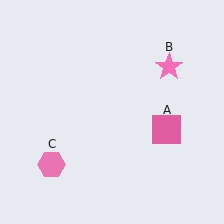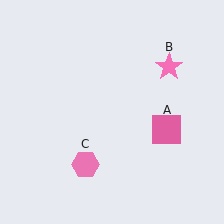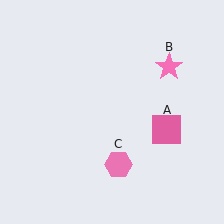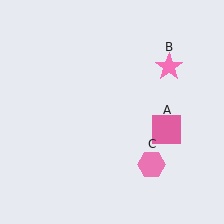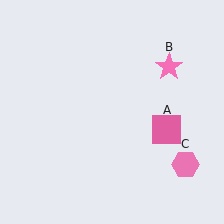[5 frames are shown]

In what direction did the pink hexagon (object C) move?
The pink hexagon (object C) moved right.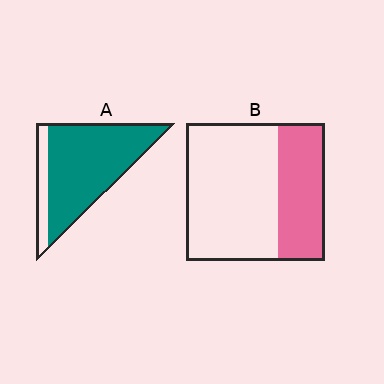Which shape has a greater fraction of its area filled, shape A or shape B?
Shape A.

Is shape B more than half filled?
No.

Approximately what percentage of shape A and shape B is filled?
A is approximately 85% and B is approximately 35%.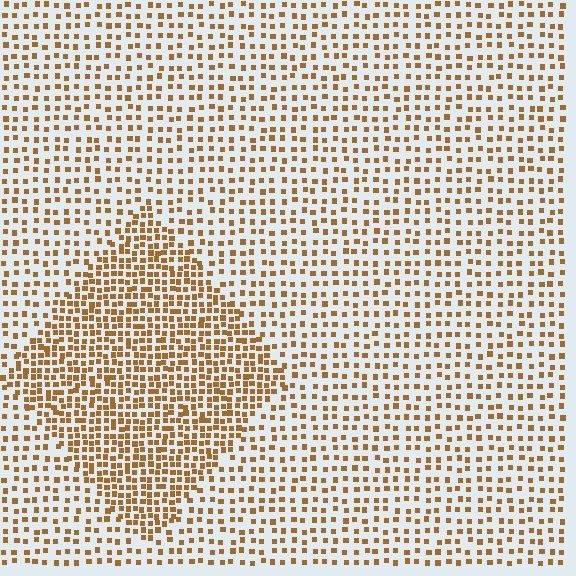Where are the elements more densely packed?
The elements are more densely packed inside the diamond boundary.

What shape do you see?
I see a diamond.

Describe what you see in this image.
The image contains small brown elements arranged at two different densities. A diamond-shaped region is visible where the elements are more densely packed than the surrounding area.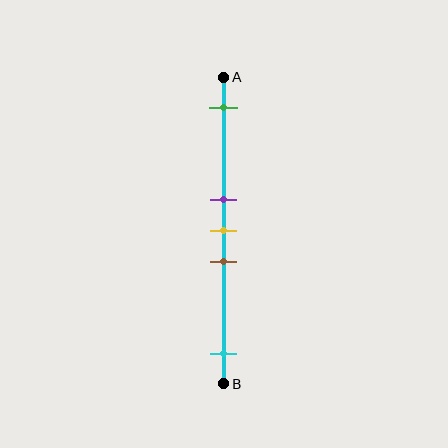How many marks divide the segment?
There are 5 marks dividing the segment.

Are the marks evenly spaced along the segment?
No, the marks are not evenly spaced.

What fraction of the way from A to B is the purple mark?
The purple mark is approximately 40% (0.4) of the way from A to B.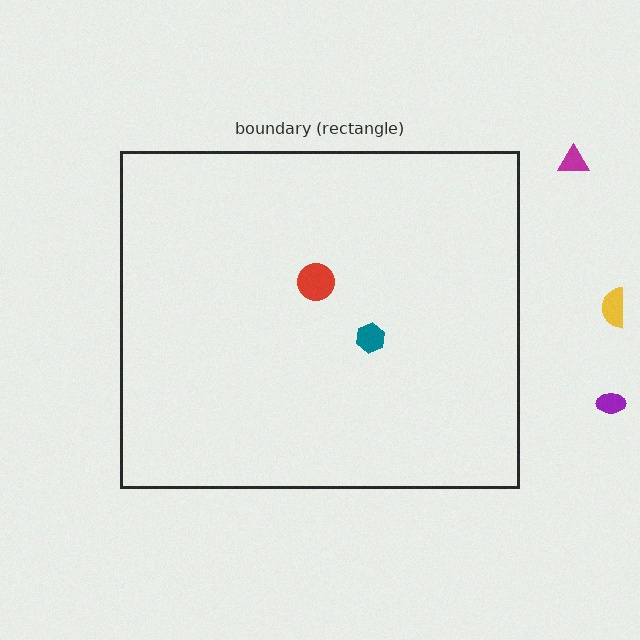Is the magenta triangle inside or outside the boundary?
Outside.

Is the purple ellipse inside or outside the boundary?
Outside.